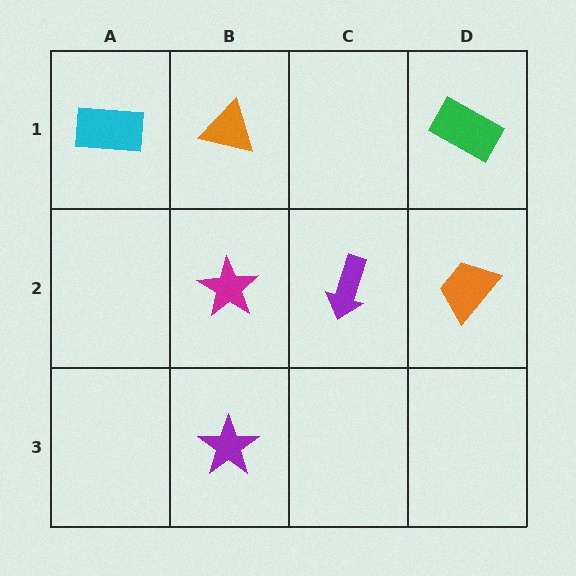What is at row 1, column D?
A green rectangle.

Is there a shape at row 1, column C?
No, that cell is empty.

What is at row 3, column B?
A purple star.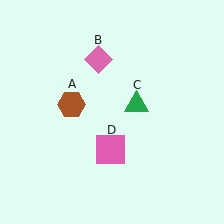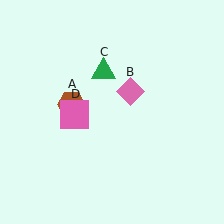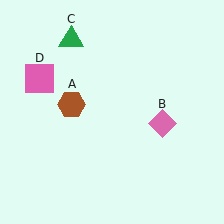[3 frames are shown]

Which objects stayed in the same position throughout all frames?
Brown hexagon (object A) remained stationary.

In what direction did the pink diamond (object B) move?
The pink diamond (object B) moved down and to the right.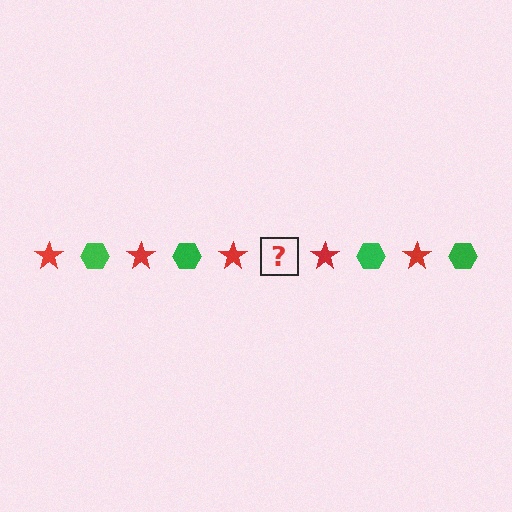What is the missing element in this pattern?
The missing element is a green hexagon.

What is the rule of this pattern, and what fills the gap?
The rule is that the pattern alternates between red star and green hexagon. The gap should be filled with a green hexagon.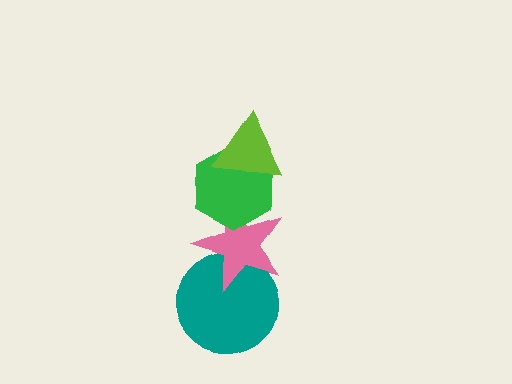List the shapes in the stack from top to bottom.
From top to bottom: the lime triangle, the green hexagon, the pink star, the teal circle.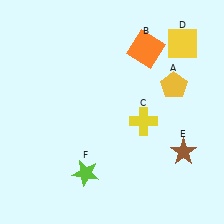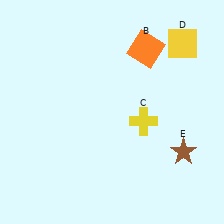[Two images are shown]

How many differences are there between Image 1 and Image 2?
There are 2 differences between the two images.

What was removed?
The lime star (F), the yellow pentagon (A) were removed in Image 2.